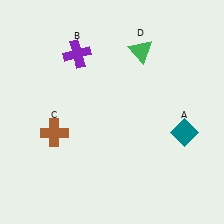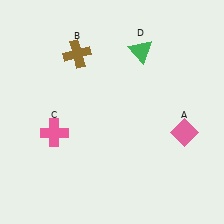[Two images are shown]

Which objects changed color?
A changed from teal to pink. B changed from purple to brown. C changed from brown to pink.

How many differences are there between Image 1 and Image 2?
There are 3 differences between the two images.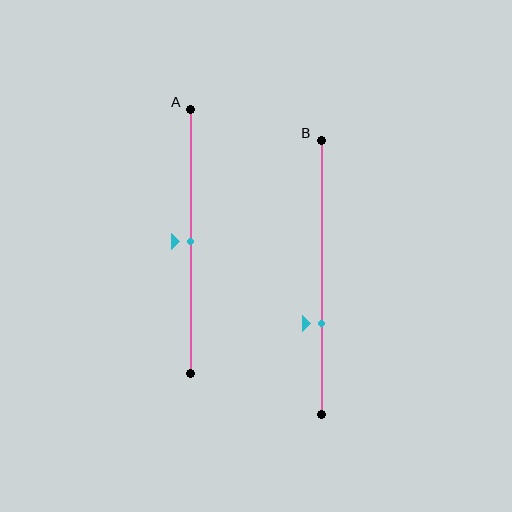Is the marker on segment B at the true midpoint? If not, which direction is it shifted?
No, the marker on segment B is shifted downward by about 17% of the segment length.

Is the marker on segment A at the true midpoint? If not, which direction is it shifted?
Yes, the marker on segment A is at the true midpoint.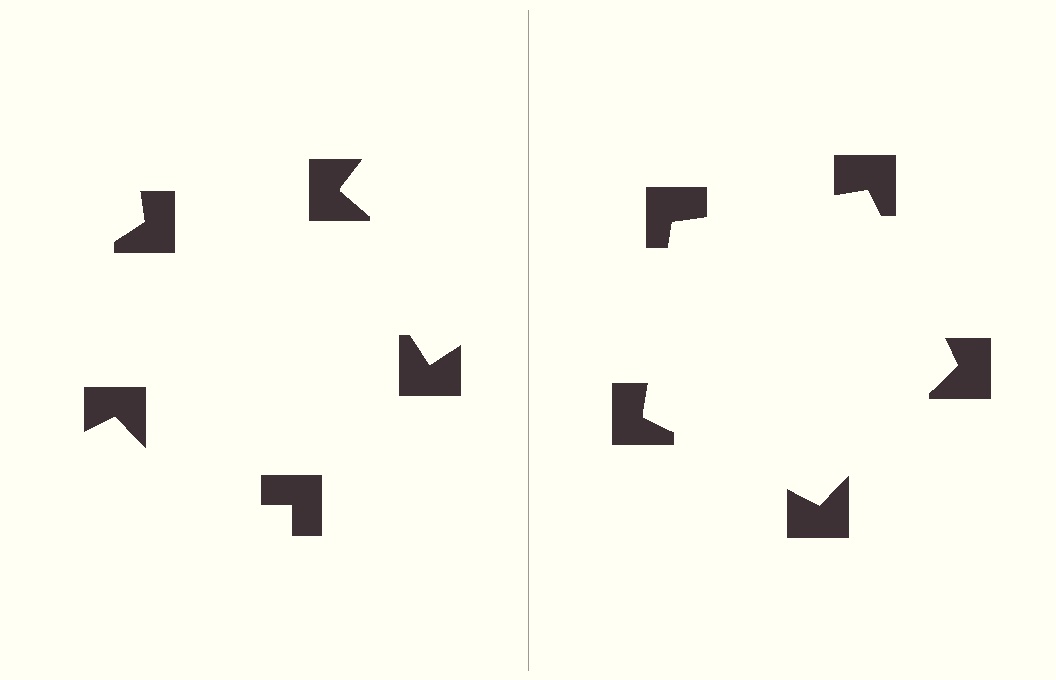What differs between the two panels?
The notched squares are positioned identically on both sides; only the wedge orientations differ. On the right they align to a pentagon; on the left they are misaligned.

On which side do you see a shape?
An illusory pentagon appears on the right side. On the left side the wedge cuts are rotated, so no coherent shape forms.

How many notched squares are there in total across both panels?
10 — 5 on each side.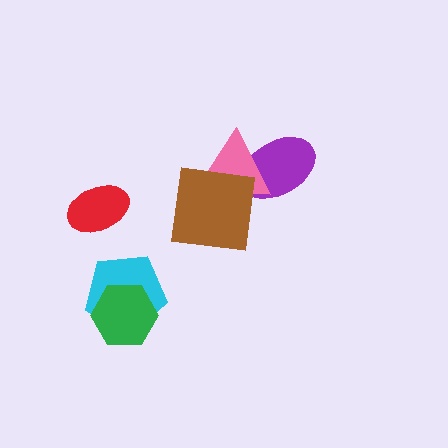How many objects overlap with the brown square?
1 object overlaps with the brown square.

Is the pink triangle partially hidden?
Yes, it is partially covered by another shape.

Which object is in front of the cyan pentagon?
The green hexagon is in front of the cyan pentagon.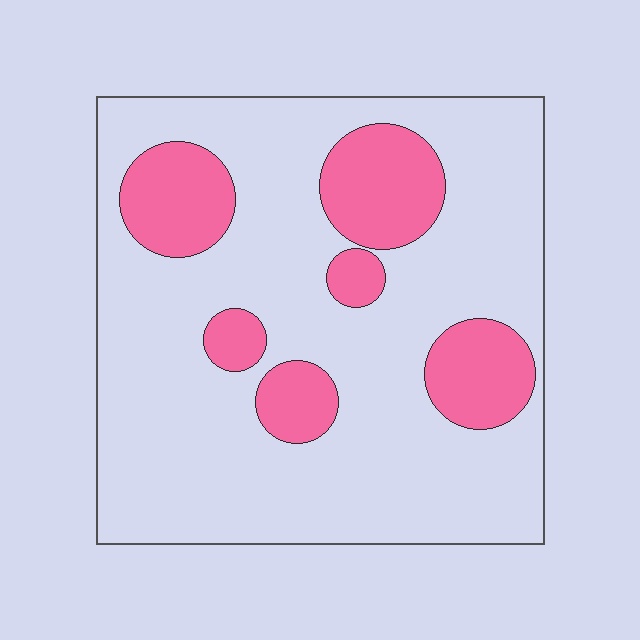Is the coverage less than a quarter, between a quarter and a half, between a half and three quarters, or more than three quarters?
Less than a quarter.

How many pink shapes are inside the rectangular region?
6.